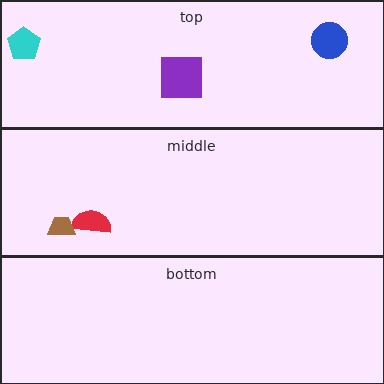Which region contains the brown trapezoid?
The middle region.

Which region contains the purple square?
The top region.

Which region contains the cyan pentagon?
The top region.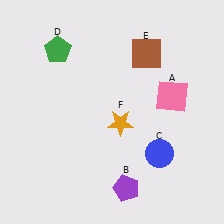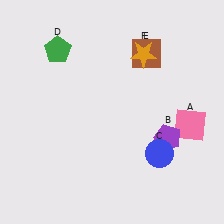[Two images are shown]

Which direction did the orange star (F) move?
The orange star (F) moved up.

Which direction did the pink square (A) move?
The pink square (A) moved down.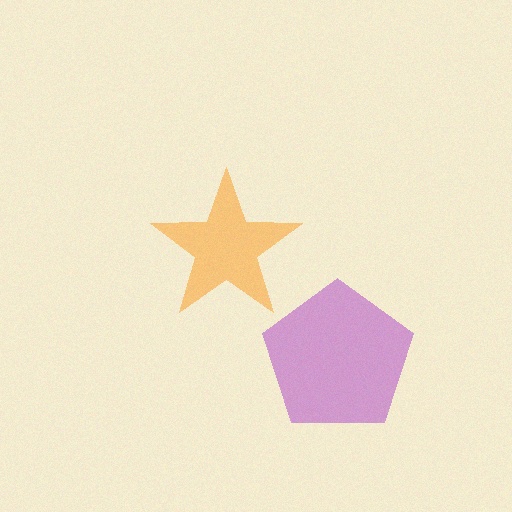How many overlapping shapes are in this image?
There are 2 overlapping shapes in the image.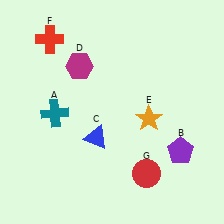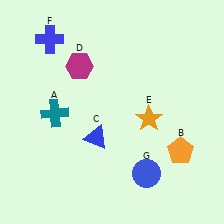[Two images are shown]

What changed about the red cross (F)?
In Image 1, F is red. In Image 2, it changed to blue.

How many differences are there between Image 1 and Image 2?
There are 3 differences between the two images.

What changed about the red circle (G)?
In Image 1, G is red. In Image 2, it changed to blue.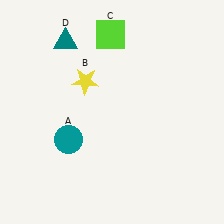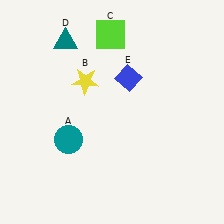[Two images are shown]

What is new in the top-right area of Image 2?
A blue diamond (E) was added in the top-right area of Image 2.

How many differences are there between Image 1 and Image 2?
There is 1 difference between the two images.